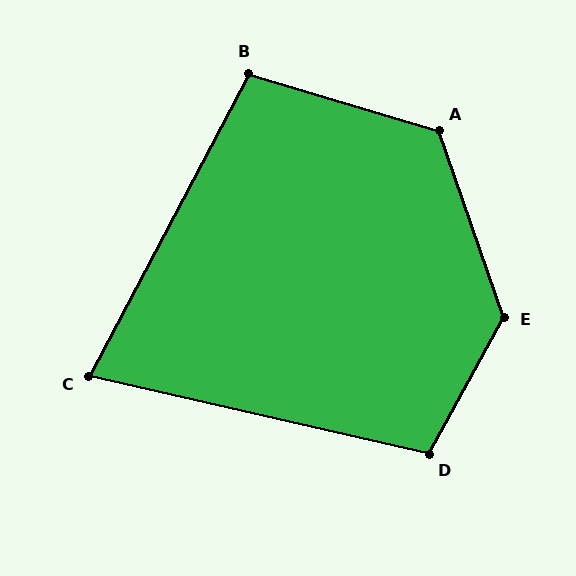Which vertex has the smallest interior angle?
C, at approximately 75 degrees.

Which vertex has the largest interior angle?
E, at approximately 132 degrees.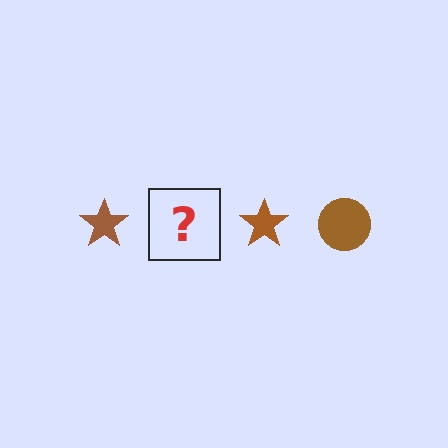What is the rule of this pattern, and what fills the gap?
The rule is that the pattern cycles through star, circle shapes in brown. The gap should be filled with a brown circle.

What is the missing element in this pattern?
The missing element is a brown circle.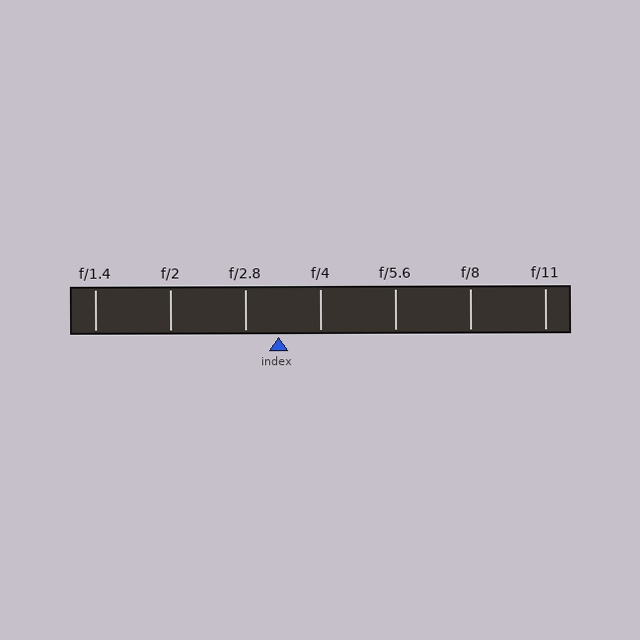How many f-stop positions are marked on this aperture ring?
There are 7 f-stop positions marked.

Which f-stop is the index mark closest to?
The index mark is closest to f/2.8.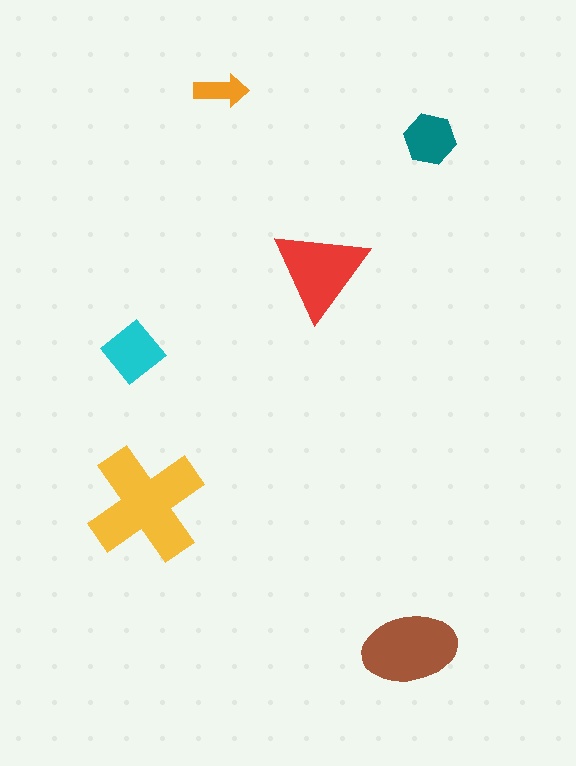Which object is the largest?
The yellow cross.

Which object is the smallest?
The orange arrow.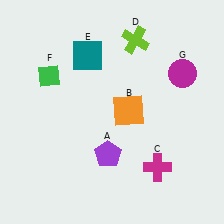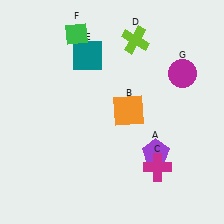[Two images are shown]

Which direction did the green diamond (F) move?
The green diamond (F) moved up.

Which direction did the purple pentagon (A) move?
The purple pentagon (A) moved right.